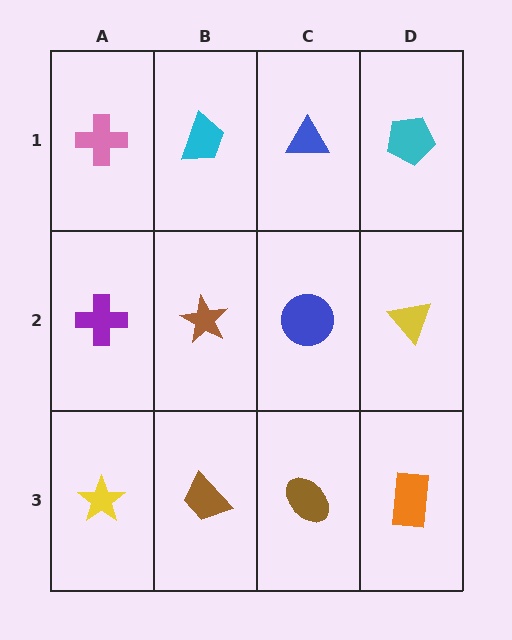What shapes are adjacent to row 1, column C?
A blue circle (row 2, column C), a cyan trapezoid (row 1, column B), a cyan pentagon (row 1, column D).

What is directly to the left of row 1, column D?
A blue triangle.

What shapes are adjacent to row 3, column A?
A purple cross (row 2, column A), a brown trapezoid (row 3, column B).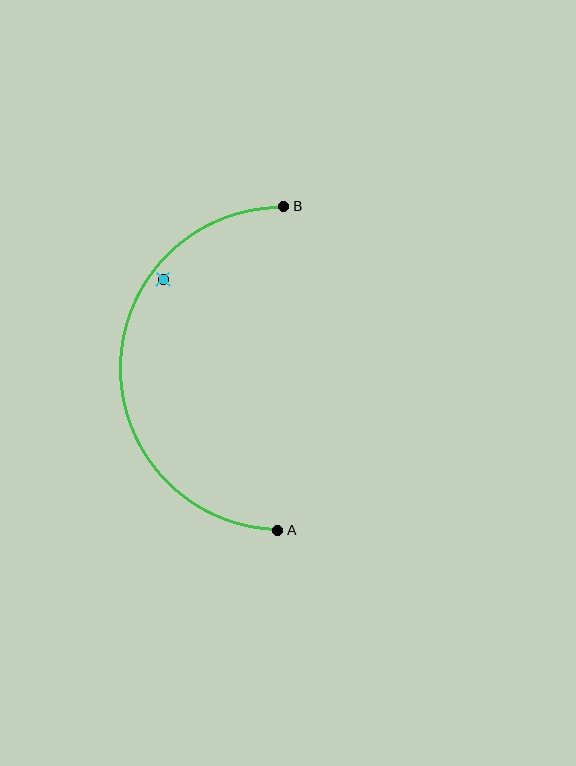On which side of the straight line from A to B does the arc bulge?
The arc bulges to the left of the straight line connecting A and B.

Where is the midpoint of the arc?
The arc midpoint is the point on the curve farthest from the straight line joining A and B. It sits to the left of that line.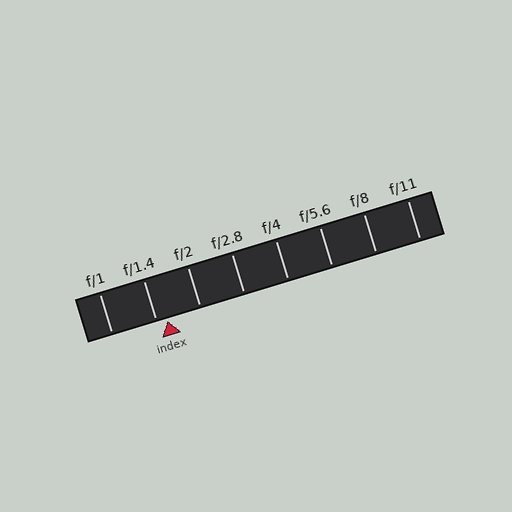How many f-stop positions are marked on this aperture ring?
There are 8 f-stop positions marked.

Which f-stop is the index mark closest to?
The index mark is closest to f/1.4.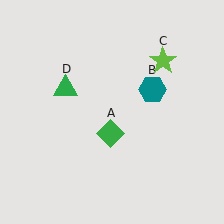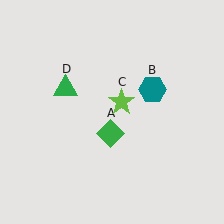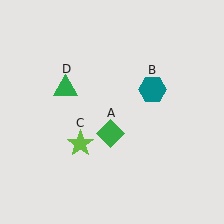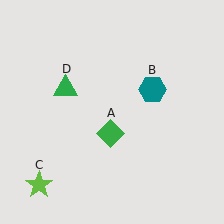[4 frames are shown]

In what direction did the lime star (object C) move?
The lime star (object C) moved down and to the left.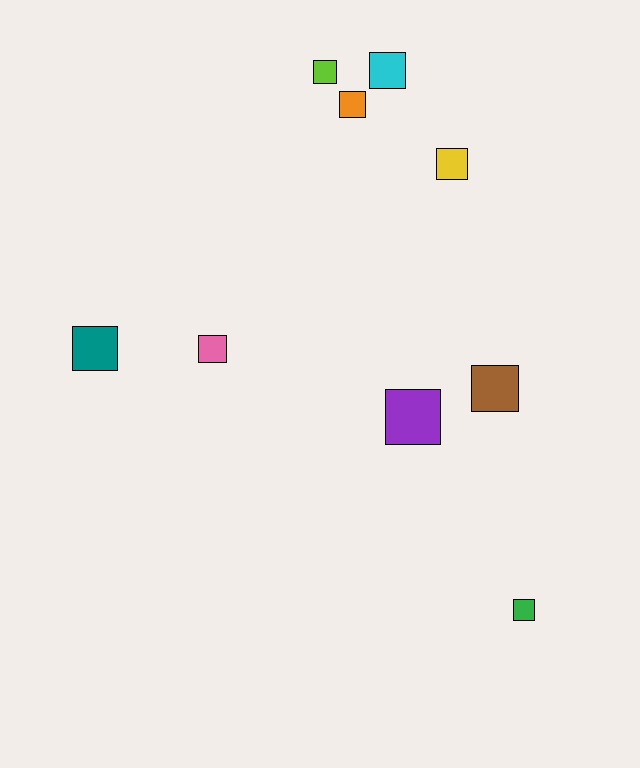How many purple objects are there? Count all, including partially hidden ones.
There is 1 purple object.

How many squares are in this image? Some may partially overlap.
There are 9 squares.